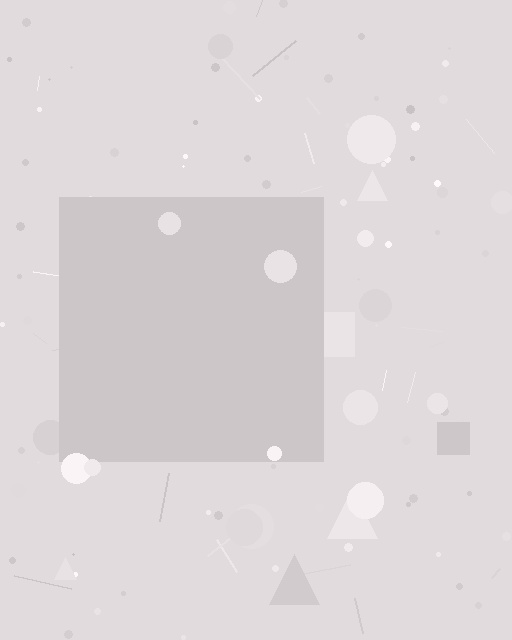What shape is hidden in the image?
A square is hidden in the image.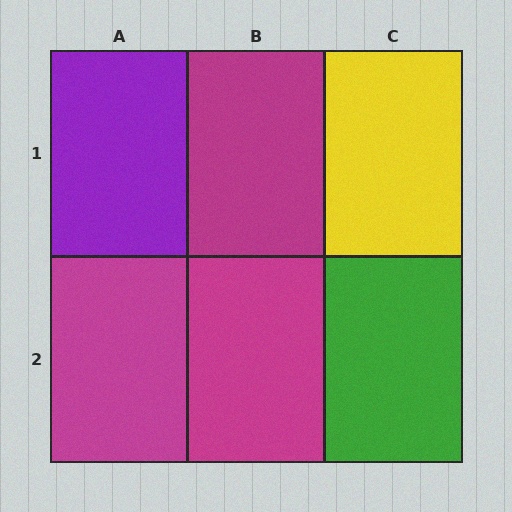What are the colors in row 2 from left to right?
Magenta, magenta, green.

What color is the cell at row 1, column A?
Purple.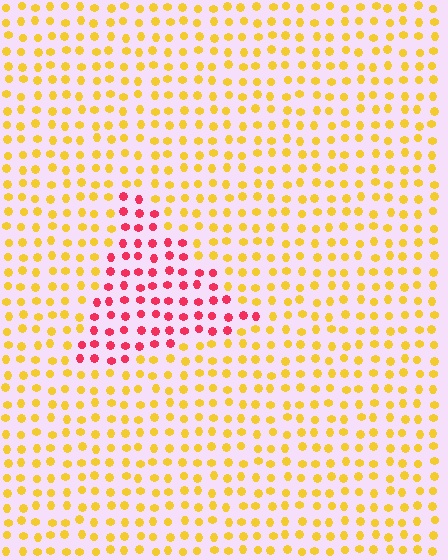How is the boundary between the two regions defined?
The boundary is defined purely by a slight shift in hue (about 62 degrees). Spacing, size, and orientation are identical on both sides.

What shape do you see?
I see a triangle.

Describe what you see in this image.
The image is filled with small yellow elements in a uniform arrangement. A triangle-shaped region is visible where the elements are tinted to a slightly different hue, forming a subtle color boundary.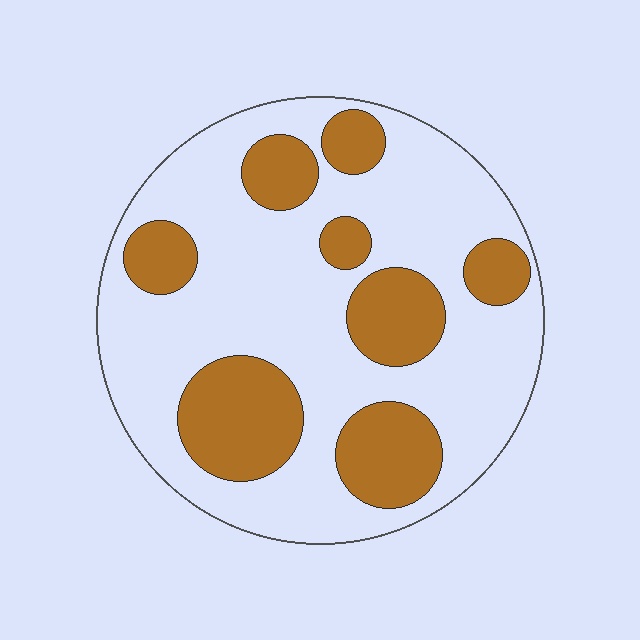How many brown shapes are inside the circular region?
8.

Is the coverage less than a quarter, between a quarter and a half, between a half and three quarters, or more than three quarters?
Between a quarter and a half.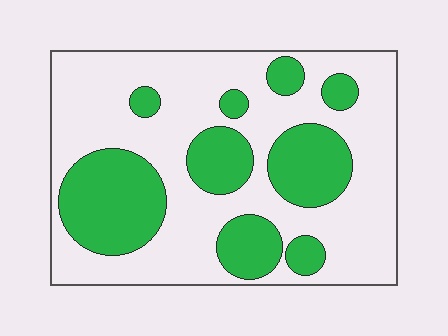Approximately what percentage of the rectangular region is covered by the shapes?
Approximately 35%.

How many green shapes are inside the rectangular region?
9.